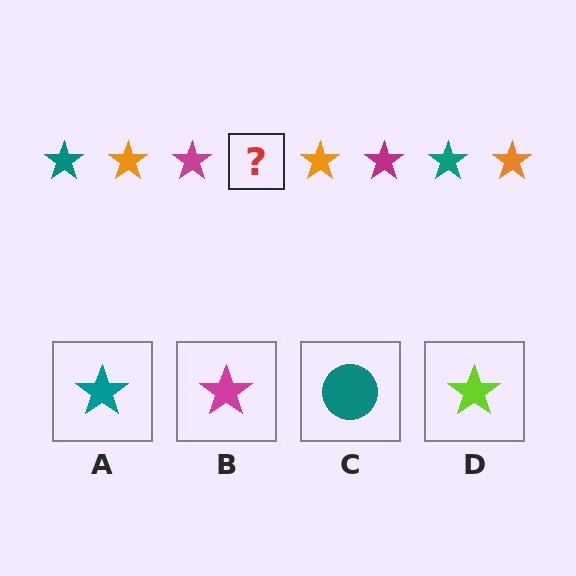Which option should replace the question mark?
Option A.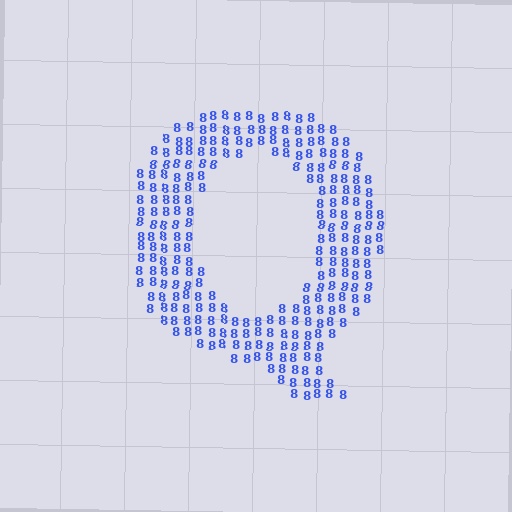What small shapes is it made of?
It is made of small digit 8's.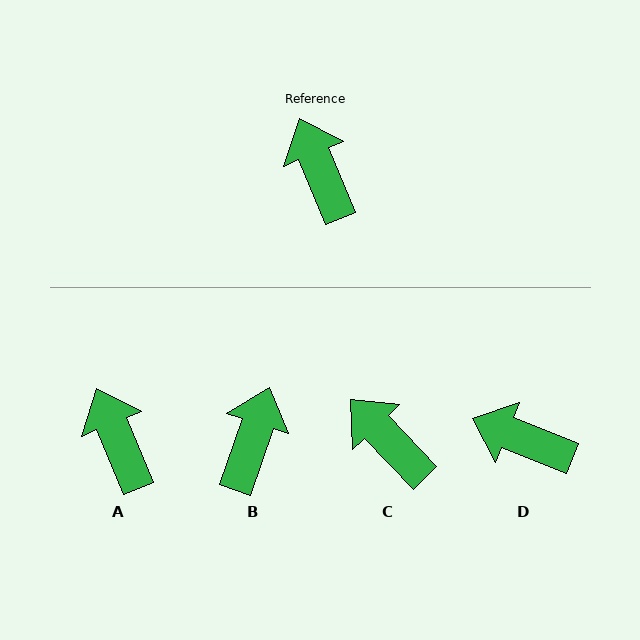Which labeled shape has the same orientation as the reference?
A.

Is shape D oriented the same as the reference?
No, it is off by about 46 degrees.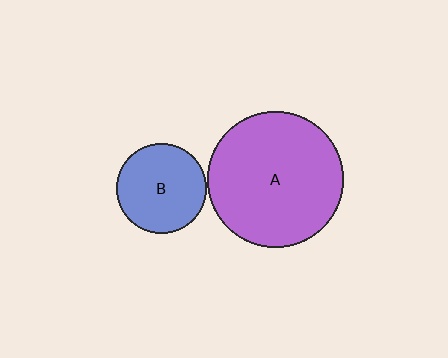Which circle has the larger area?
Circle A (purple).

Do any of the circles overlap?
No, none of the circles overlap.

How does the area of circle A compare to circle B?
Approximately 2.3 times.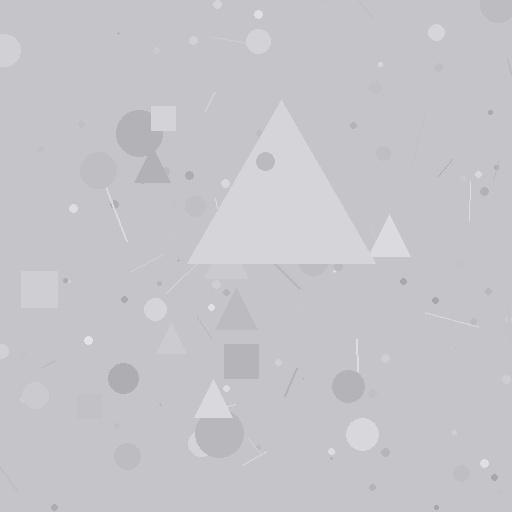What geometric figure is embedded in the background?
A triangle is embedded in the background.